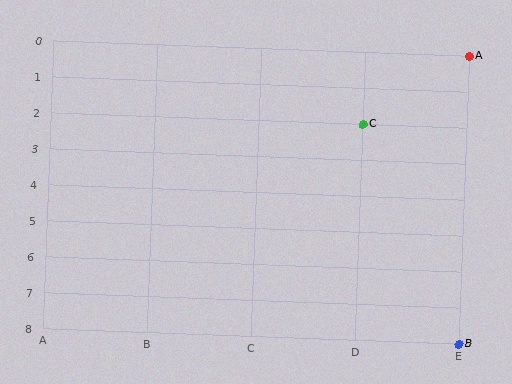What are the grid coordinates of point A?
Point A is at grid coordinates (E, 0).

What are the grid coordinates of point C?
Point C is at grid coordinates (D, 2).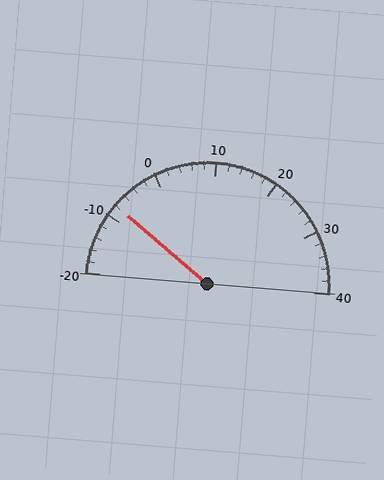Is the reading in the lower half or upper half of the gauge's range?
The reading is in the lower half of the range (-20 to 40).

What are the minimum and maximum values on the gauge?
The gauge ranges from -20 to 40.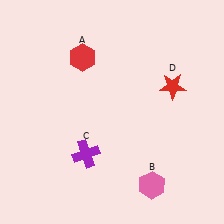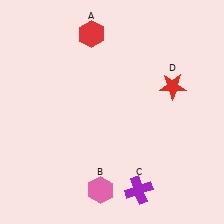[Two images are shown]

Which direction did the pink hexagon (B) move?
The pink hexagon (B) moved left.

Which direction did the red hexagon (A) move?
The red hexagon (A) moved up.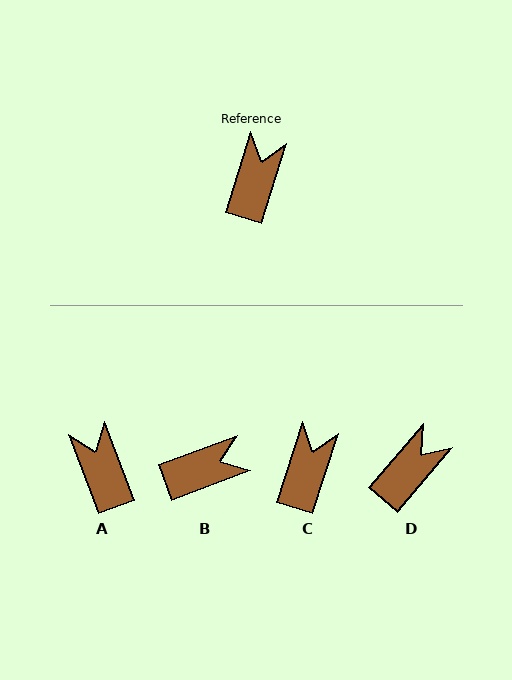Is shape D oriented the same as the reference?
No, it is off by about 23 degrees.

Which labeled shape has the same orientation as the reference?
C.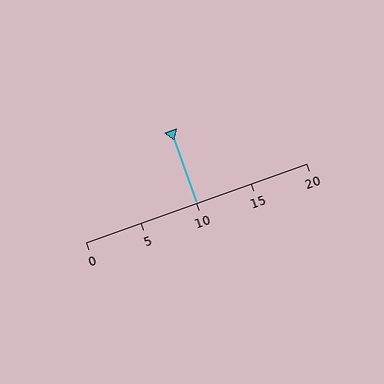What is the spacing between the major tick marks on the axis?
The major ticks are spaced 5 apart.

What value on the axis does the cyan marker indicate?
The marker indicates approximately 10.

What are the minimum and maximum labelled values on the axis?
The axis runs from 0 to 20.